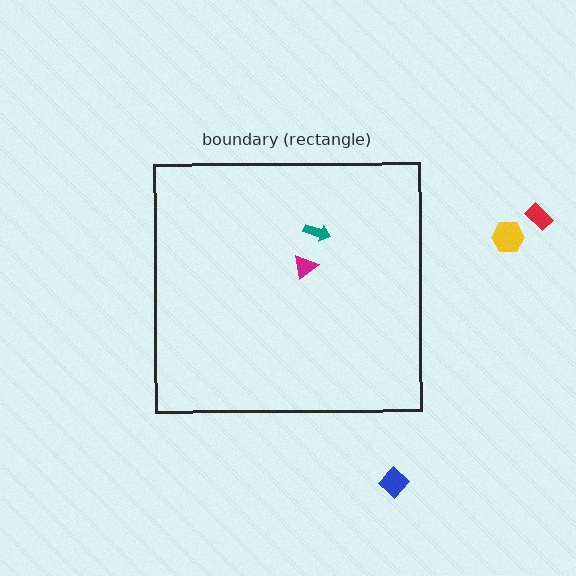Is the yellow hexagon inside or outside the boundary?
Outside.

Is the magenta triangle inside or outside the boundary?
Inside.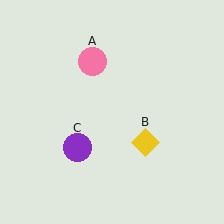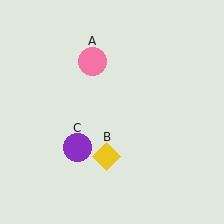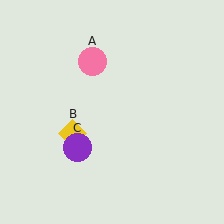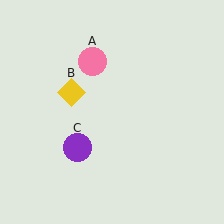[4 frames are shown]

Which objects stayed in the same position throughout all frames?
Pink circle (object A) and purple circle (object C) remained stationary.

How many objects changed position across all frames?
1 object changed position: yellow diamond (object B).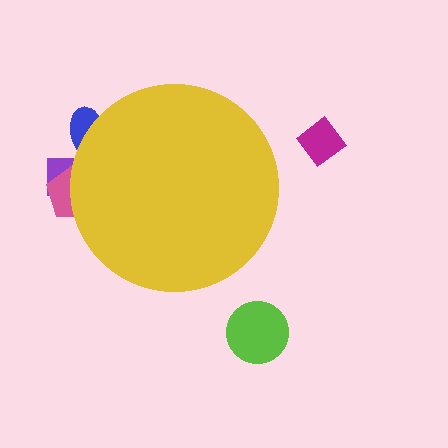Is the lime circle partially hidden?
No, the lime circle is fully visible.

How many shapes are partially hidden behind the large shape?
3 shapes are partially hidden.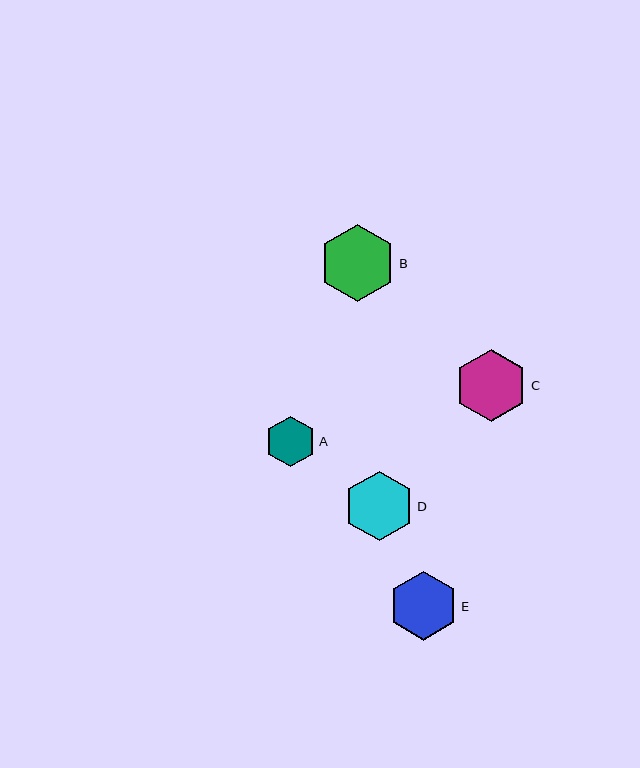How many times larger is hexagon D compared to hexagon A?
Hexagon D is approximately 1.4 times the size of hexagon A.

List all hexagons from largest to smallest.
From largest to smallest: B, C, D, E, A.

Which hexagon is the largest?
Hexagon B is the largest with a size of approximately 77 pixels.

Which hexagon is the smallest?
Hexagon A is the smallest with a size of approximately 51 pixels.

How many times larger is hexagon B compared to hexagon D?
Hexagon B is approximately 1.1 times the size of hexagon D.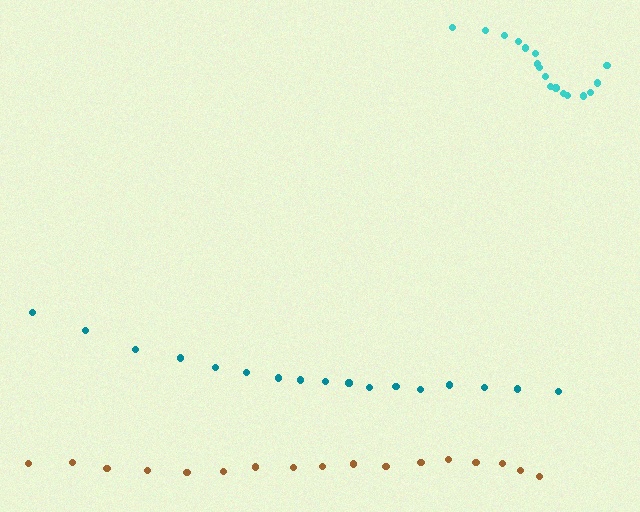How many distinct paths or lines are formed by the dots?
There are 3 distinct paths.